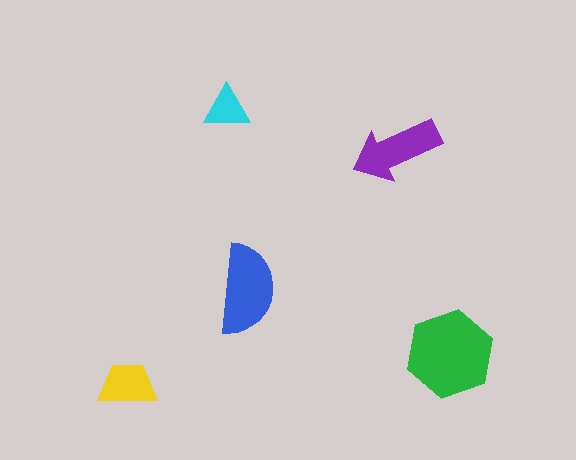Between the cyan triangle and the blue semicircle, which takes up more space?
The blue semicircle.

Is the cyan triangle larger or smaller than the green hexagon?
Smaller.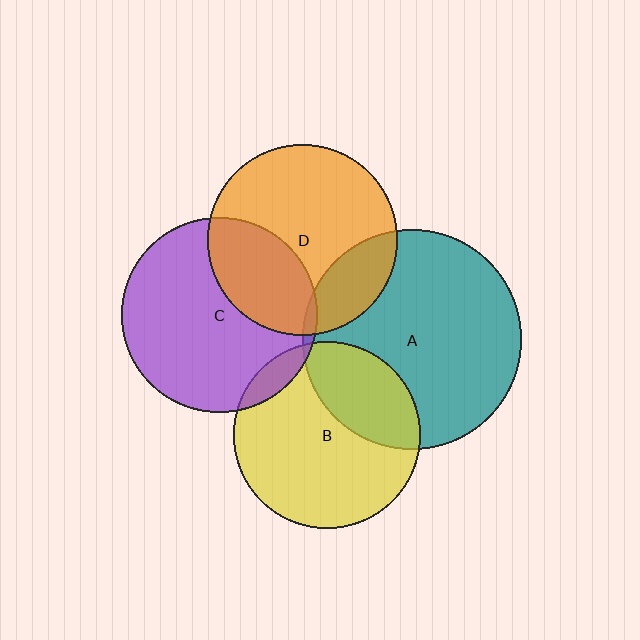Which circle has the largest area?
Circle A (teal).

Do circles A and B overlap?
Yes.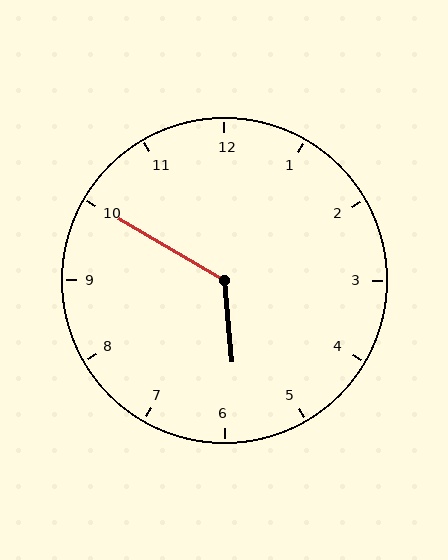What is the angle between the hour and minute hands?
Approximately 125 degrees.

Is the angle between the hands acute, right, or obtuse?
It is obtuse.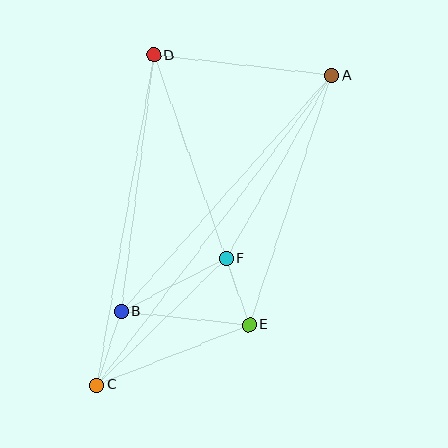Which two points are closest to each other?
Points E and F are closest to each other.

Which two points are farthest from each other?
Points A and C are farthest from each other.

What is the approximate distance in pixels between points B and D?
The distance between B and D is approximately 258 pixels.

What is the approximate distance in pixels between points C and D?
The distance between C and D is approximately 335 pixels.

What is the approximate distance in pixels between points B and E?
The distance between B and E is approximately 129 pixels.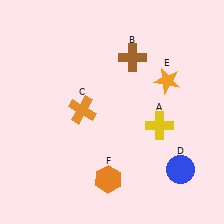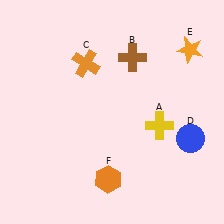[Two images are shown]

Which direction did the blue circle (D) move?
The blue circle (D) moved up.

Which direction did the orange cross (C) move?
The orange cross (C) moved up.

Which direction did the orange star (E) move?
The orange star (E) moved up.